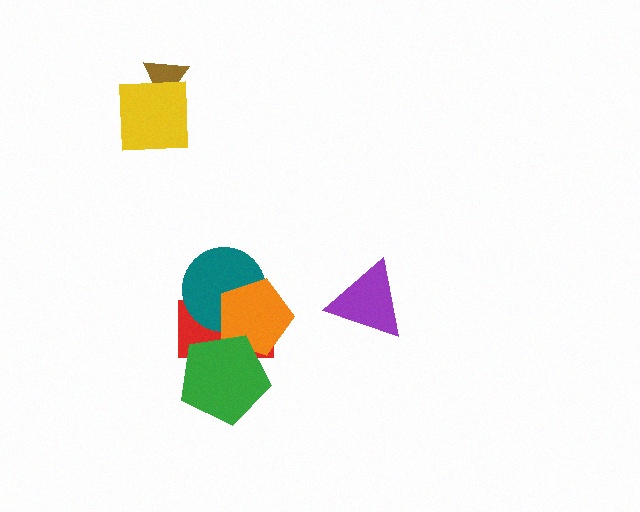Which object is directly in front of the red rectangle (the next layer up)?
The teal circle is directly in front of the red rectangle.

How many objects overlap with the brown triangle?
1 object overlaps with the brown triangle.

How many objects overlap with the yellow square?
1 object overlaps with the yellow square.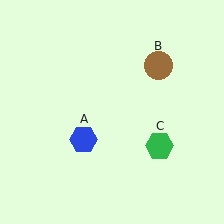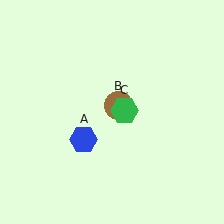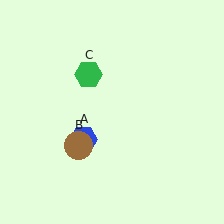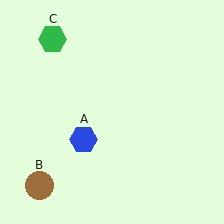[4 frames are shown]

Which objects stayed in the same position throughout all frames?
Blue hexagon (object A) remained stationary.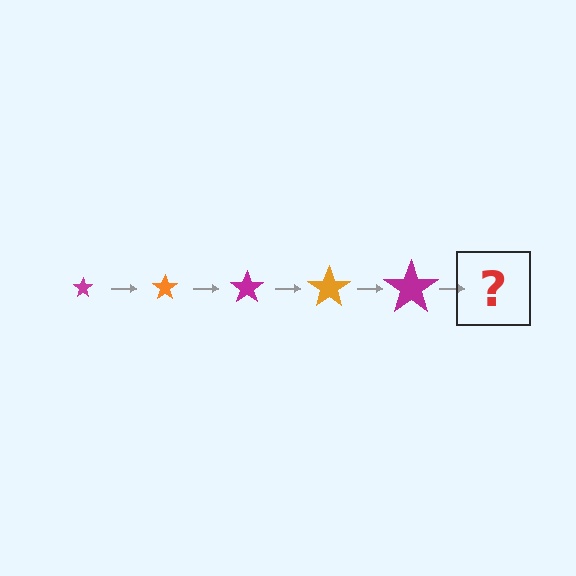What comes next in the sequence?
The next element should be an orange star, larger than the previous one.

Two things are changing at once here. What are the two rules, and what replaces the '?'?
The two rules are that the star grows larger each step and the color cycles through magenta and orange. The '?' should be an orange star, larger than the previous one.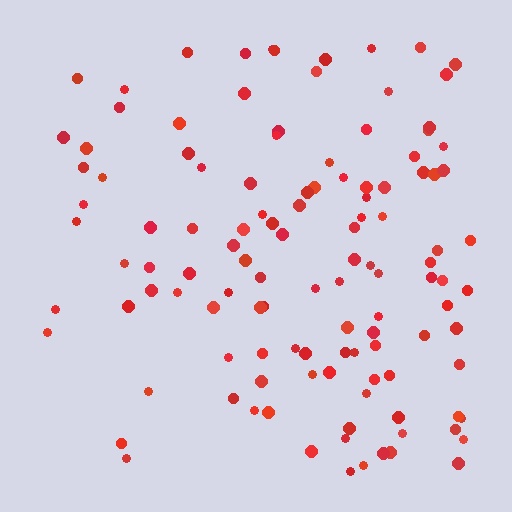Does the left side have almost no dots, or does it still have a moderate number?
Still a moderate number, just noticeably fewer than the right.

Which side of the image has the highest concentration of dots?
The right.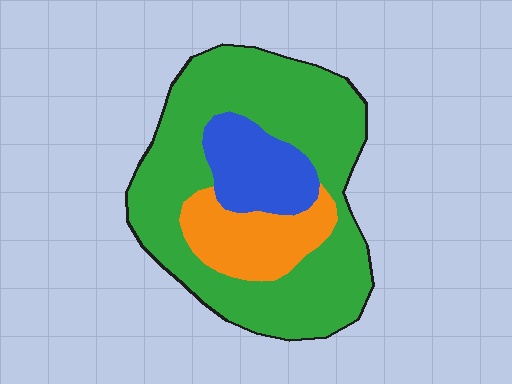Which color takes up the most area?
Green, at roughly 65%.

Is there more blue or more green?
Green.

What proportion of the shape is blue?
Blue takes up about one sixth (1/6) of the shape.